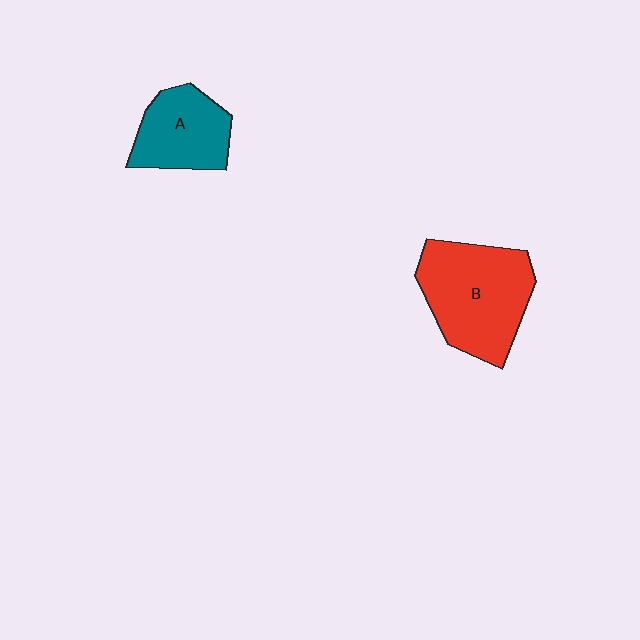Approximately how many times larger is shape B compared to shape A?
Approximately 1.6 times.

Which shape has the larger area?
Shape B (red).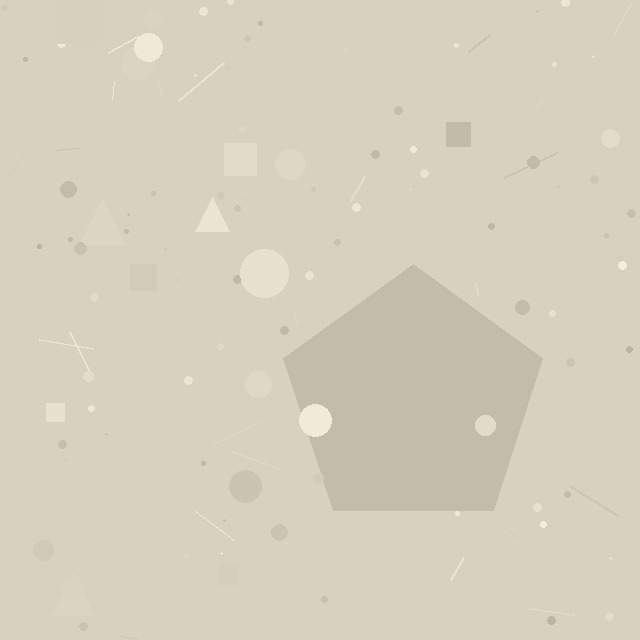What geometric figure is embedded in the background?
A pentagon is embedded in the background.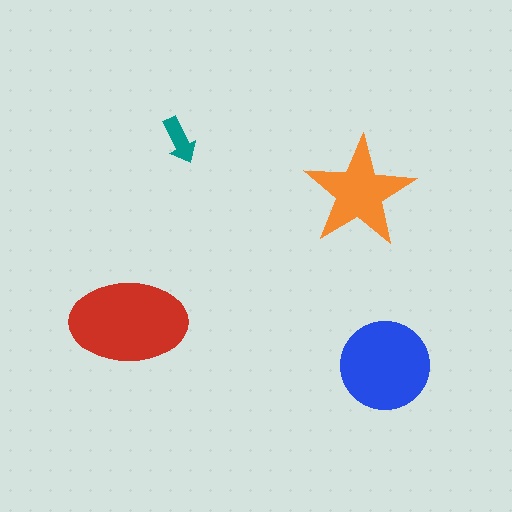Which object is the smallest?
The teal arrow.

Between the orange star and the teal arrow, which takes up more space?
The orange star.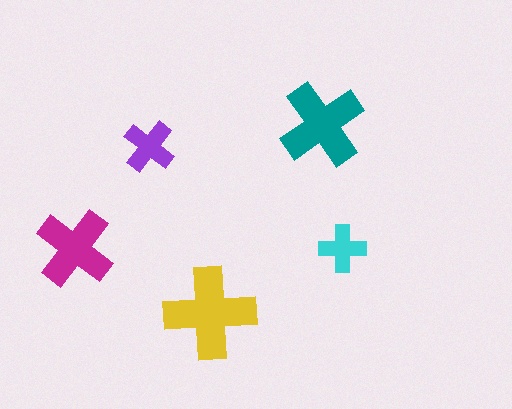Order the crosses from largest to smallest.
the yellow one, the teal one, the magenta one, the purple one, the cyan one.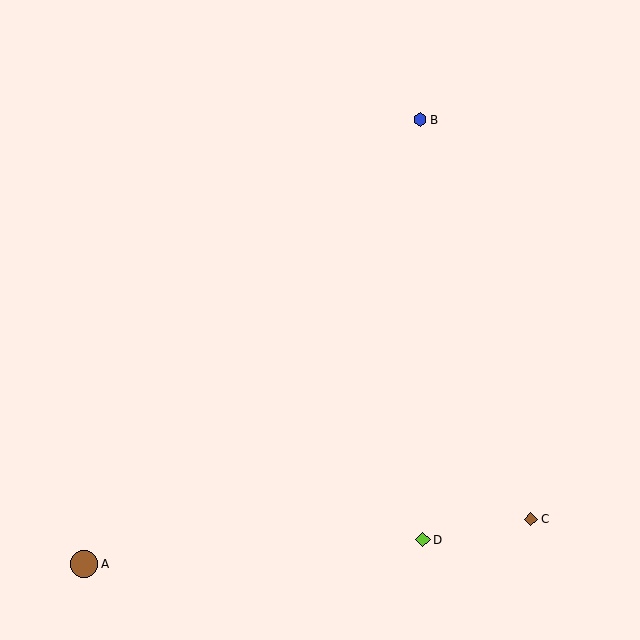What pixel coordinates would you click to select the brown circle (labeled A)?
Click at (84, 564) to select the brown circle A.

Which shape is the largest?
The brown circle (labeled A) is the largest.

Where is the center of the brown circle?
The center of the brown circle is at (84, 564).